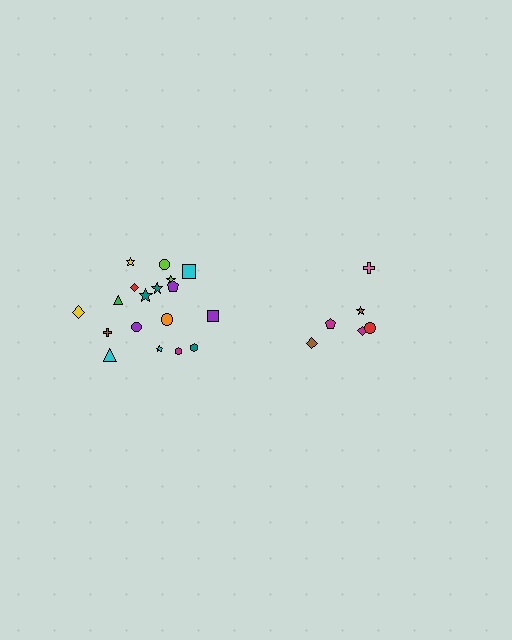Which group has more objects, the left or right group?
The left group.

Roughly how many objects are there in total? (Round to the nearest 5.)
Roughly 25 objects in total.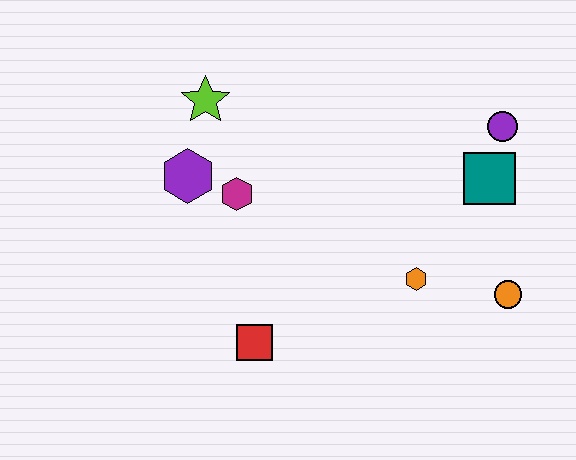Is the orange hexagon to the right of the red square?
Yes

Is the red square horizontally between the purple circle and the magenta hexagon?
Yes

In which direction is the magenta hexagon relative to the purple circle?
The magenta hexagon is to the left of the purple circle.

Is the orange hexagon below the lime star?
Yes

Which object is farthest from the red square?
The purple circle is farthest from the red square.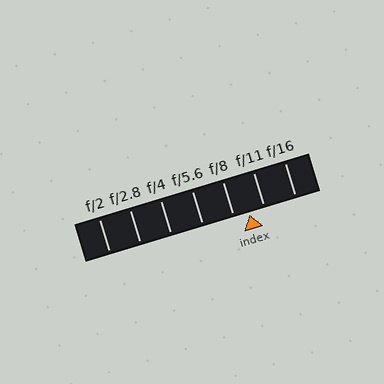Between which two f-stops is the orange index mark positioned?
The index mark is between f/8 and f/11.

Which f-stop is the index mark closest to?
The index mark is closest to f/11.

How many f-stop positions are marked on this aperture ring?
There are 7 f-stop positions marked.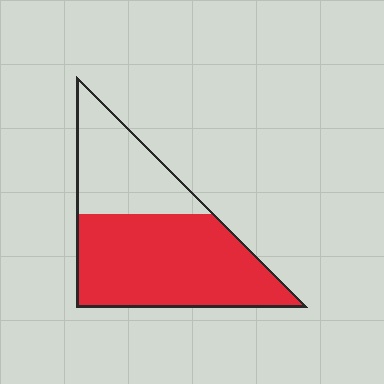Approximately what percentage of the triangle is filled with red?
Approximately 65%.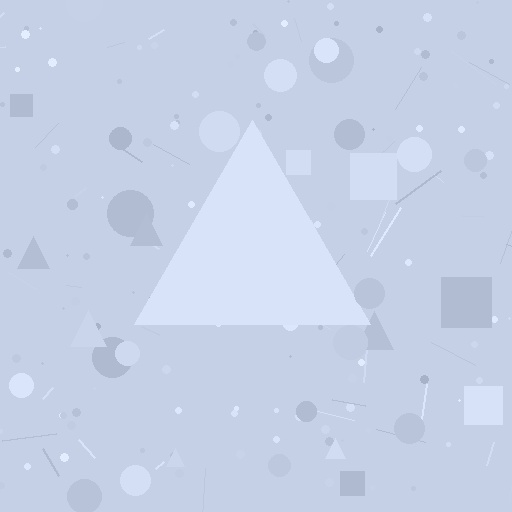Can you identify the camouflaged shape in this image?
The camouflaged shape is a triangle.